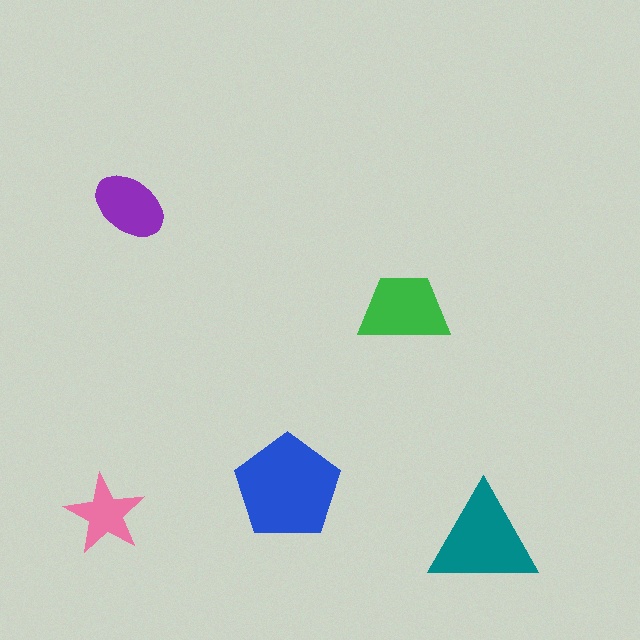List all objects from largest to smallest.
The blue pentagon, the teal triangle, the green trapezoid, the purple ellipse, the pink star.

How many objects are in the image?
There are 5 objects in the image.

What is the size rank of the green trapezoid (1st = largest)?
3rd.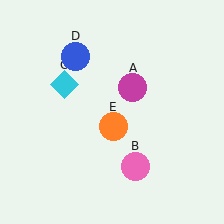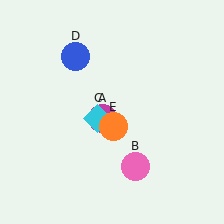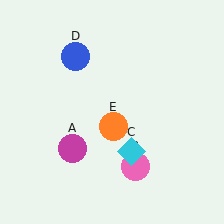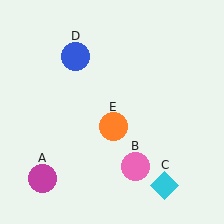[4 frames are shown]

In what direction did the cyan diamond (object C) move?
The cyan diamond (object C) moved down and to the right.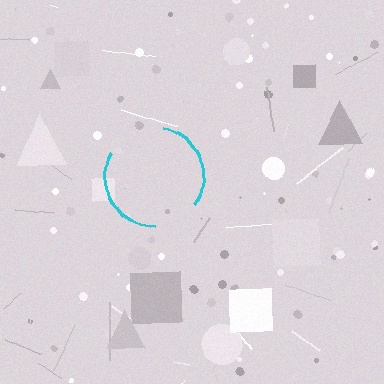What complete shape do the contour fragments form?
The contour fragments form a circle.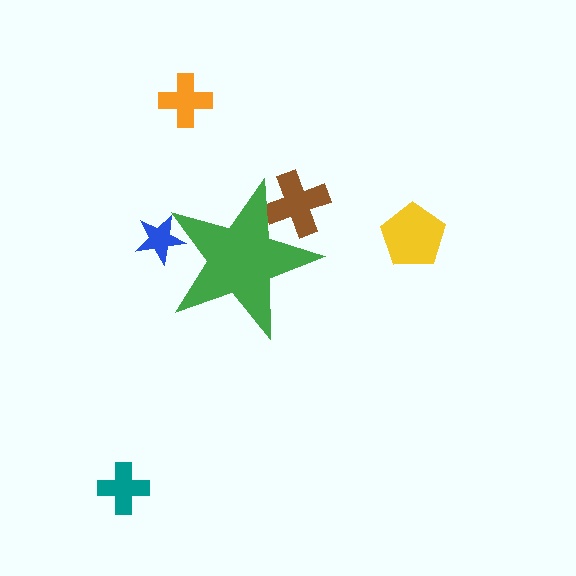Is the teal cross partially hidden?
No, the teal cross is fully visible.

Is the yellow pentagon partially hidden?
No, the yellow pentagon is fully visible.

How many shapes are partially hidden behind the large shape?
2 shapes are partially hidden.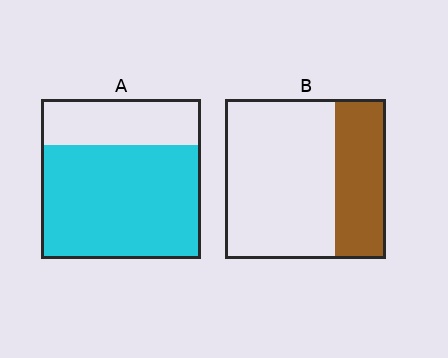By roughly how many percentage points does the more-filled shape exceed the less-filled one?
By roughly 40 percentage points (A over B).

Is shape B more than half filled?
No.